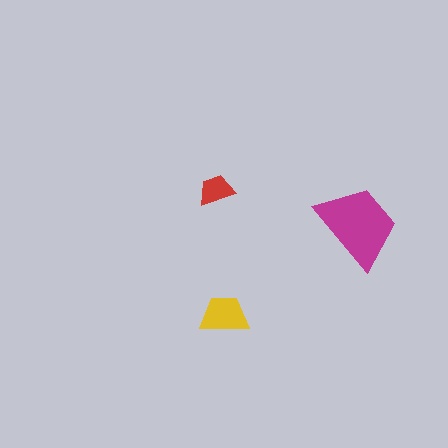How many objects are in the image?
There are 3 objects in the image.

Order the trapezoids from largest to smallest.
the magenta one, the yellow one, the red one.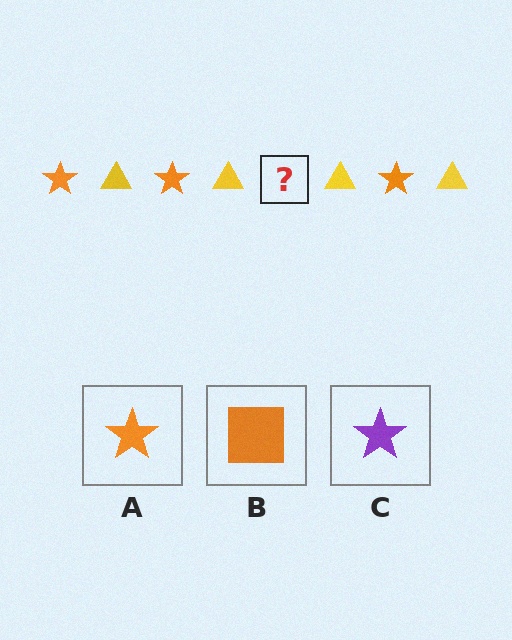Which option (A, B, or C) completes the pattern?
A.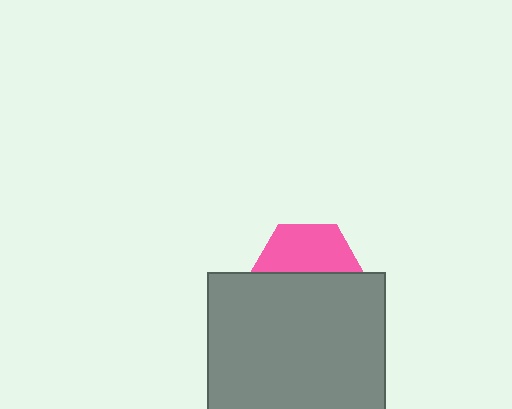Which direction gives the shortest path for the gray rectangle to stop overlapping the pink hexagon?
Moving down gives the shortest separation.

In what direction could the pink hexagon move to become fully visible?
The pink hexagon could move up. That would shift it out from behind the gray rectangle entirely.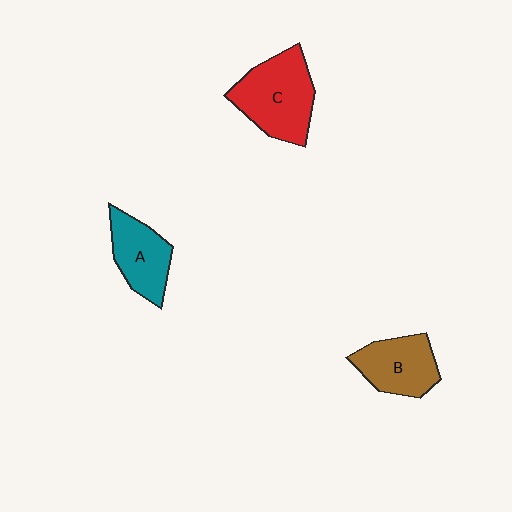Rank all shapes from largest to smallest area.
From largest to smallest: C (red), B (brown), A (teal).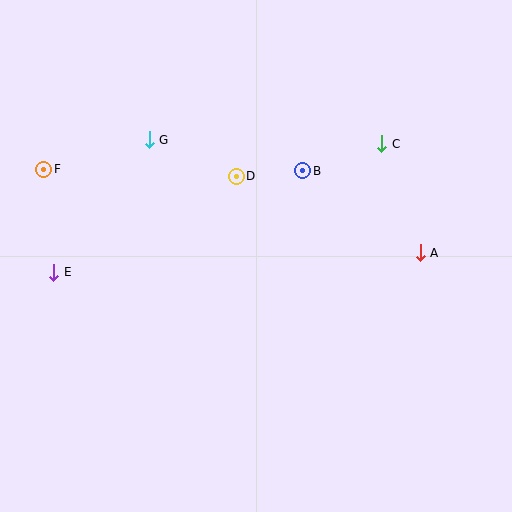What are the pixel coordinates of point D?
Point D is at (236, 176).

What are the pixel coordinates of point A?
Point A is at (420, 253).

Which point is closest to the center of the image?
Point D at (236, 176) is closest to the center.